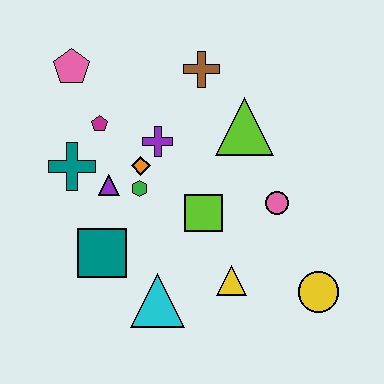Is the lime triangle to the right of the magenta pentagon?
Yes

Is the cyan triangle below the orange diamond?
Yes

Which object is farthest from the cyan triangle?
The pink pentagon is farthest from the cyan triangle.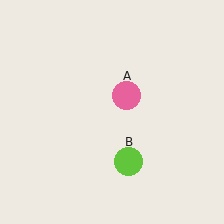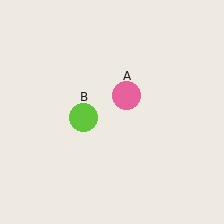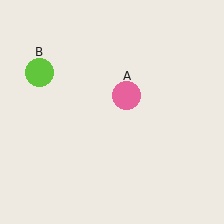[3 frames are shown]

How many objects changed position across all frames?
1 object changed position: lime circle (object B).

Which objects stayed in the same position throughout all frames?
Pink circle (object A) remained stationary.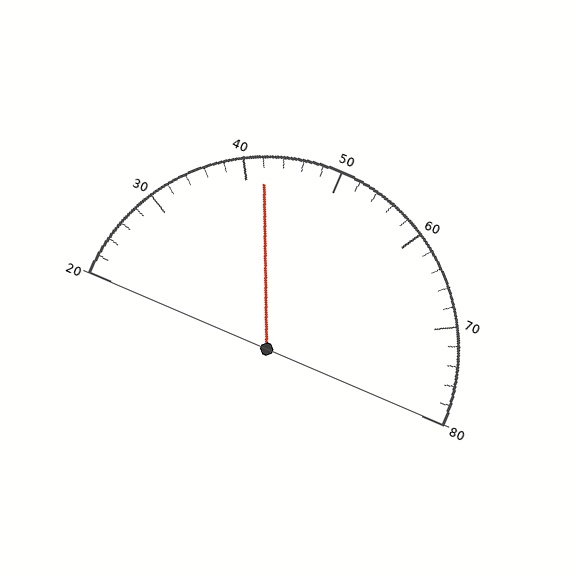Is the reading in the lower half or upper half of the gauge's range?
The reading is in the lower half of the range (20 to 80).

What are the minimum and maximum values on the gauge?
The gauge ranges from 20 to 80.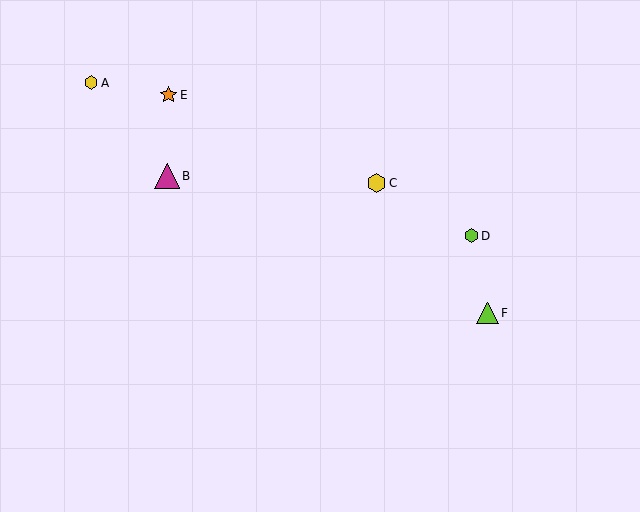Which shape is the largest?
The magenta triangle (labeled B) is the largest.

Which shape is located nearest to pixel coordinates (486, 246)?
The lime hexagon (labeled D) at (471, 236) is nearest to that location.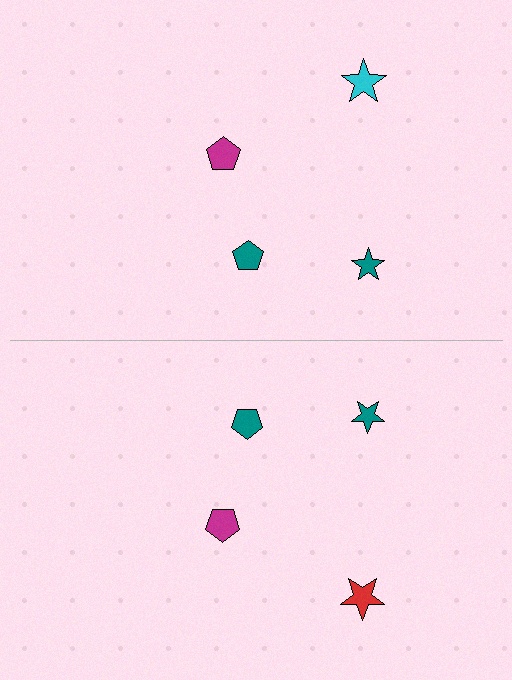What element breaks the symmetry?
The red star on the bottom side breaks the symmetry — its mirror counterpart is cyan.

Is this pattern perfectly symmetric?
No, the pattern is not perfectly symmetric. The red star on the bottom side breaks the symmetry — its mirror counterpart is cyan.